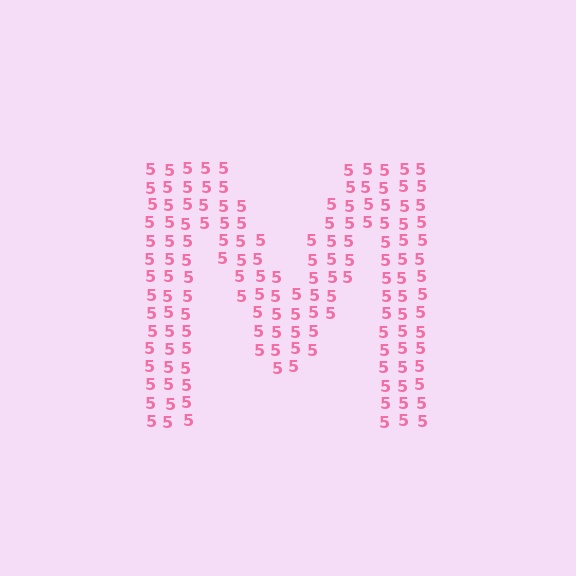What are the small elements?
The small elements are digit 5's.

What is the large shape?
The large shape is the letter M.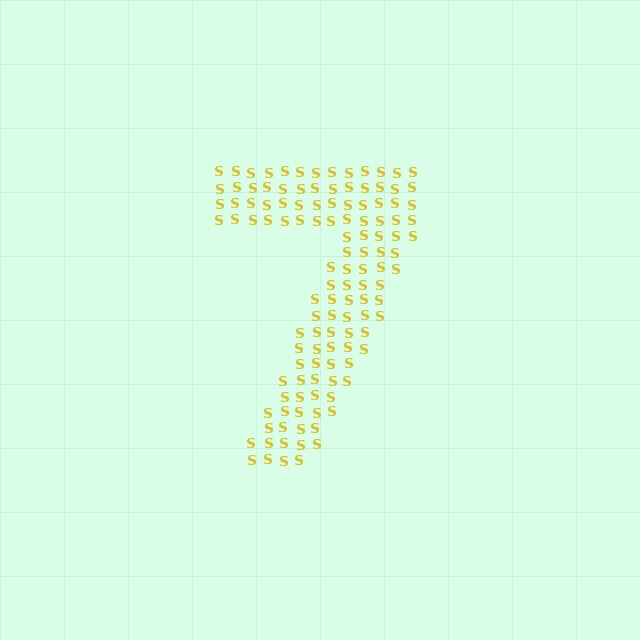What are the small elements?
The small elements are letter S's.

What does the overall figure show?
The overall figure shows the digit 7.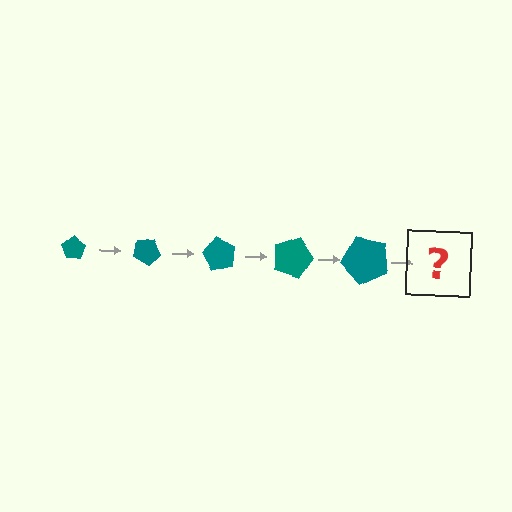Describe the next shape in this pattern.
It should be a pentagon, larger than the previous one and rotated 150 degrees from the start.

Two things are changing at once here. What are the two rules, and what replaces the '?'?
The two rules are that the pentagon grows larger each step and it rotates 30 degrees each step. The '?' should be a pentagon, larger than the previous one and rotated 150 degrees from the start.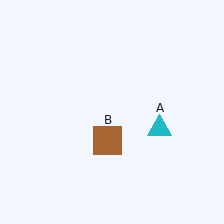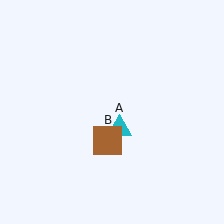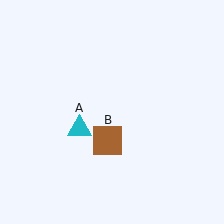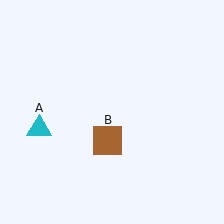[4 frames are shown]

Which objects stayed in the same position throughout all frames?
Brown square (object B) remained stationary.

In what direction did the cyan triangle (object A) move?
The cyan triangle (object A) moved left.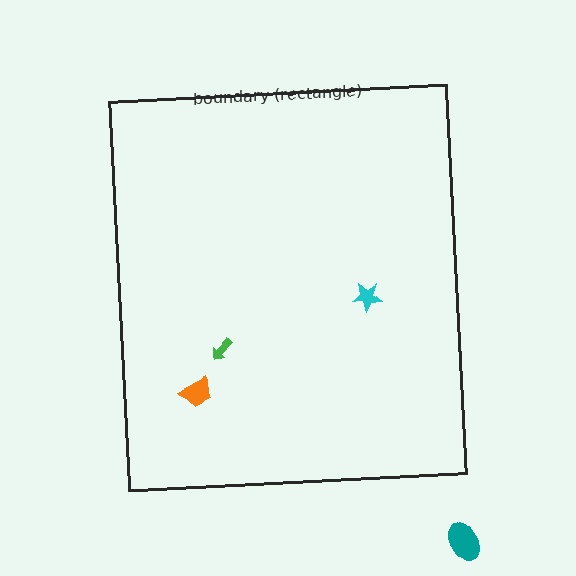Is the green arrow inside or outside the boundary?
Inside.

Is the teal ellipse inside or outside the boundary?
Outside.